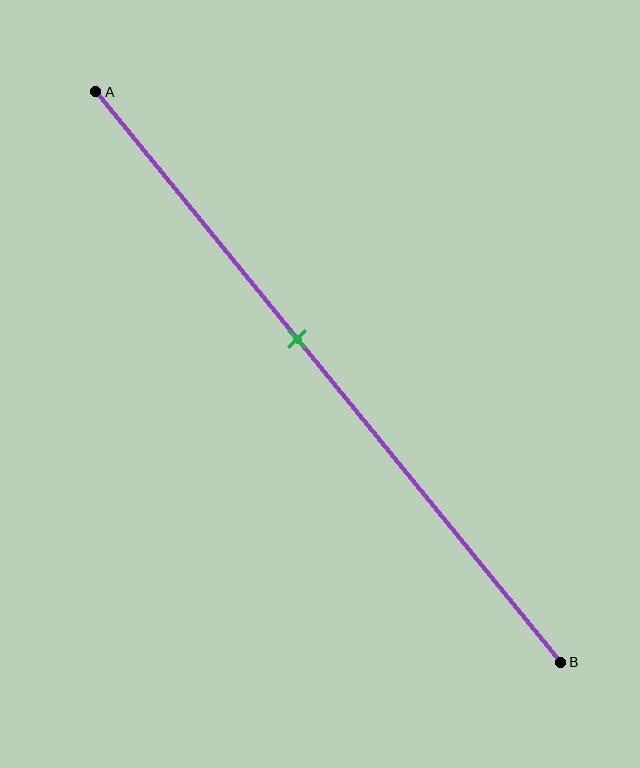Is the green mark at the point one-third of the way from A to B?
No, the mark is at about 45% from A, not at the 33% one-third point.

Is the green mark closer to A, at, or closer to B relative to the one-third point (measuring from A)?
The green mark is closer to point B than the one-third point of segment AB.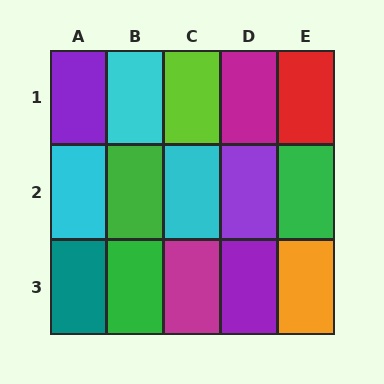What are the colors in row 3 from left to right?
Teal, green, magenta, purple, orange.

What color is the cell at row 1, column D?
Magenta.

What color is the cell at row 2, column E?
Green.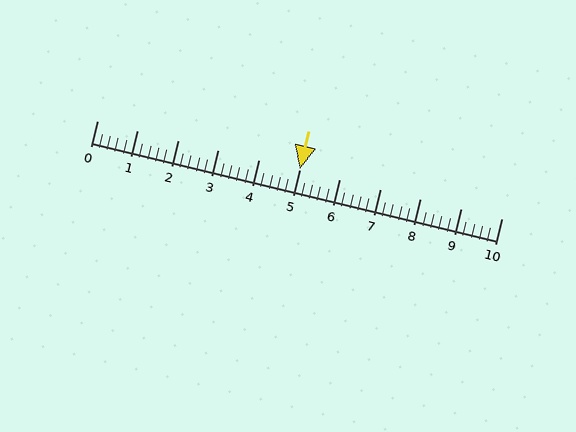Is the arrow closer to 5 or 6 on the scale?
The arrow is closer to 5.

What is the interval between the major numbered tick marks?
The major tick marks are spaced 1 units apart.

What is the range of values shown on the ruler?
The ruler shows values from 0 to 10.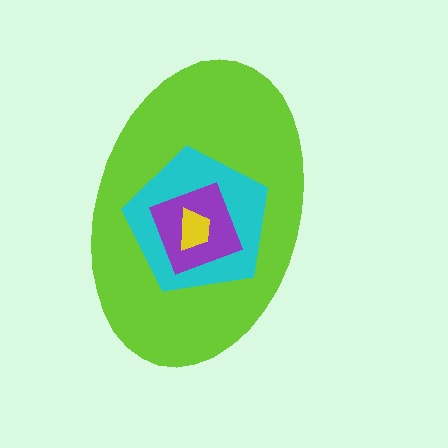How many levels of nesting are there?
4.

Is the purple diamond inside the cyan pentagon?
Yes.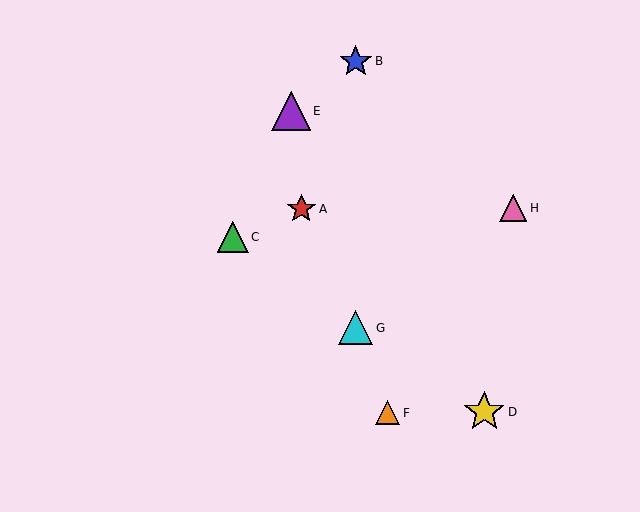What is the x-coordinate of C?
Object C is at x≈233.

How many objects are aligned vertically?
2 objects (B, G) are aligned vertically.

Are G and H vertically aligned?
No, G is at x≈356 and H is at x≈513.